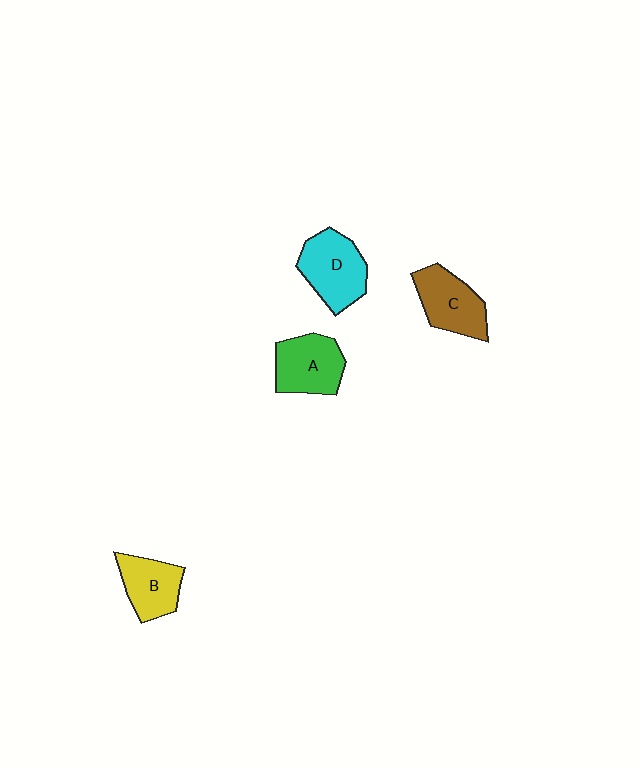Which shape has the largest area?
Shape D (cyan).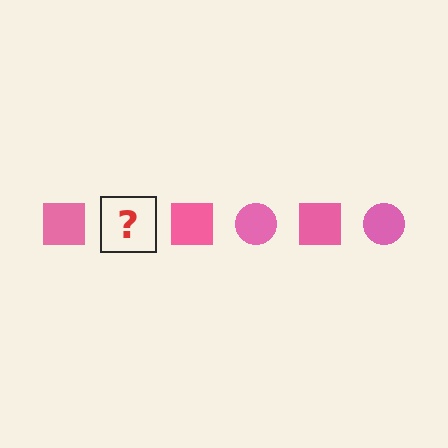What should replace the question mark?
The question mark should be replaced with a pink circle.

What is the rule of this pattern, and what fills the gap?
The rule is that the pattern cycles through square, circle shapes in pink. The gap should be filled with a pink circle.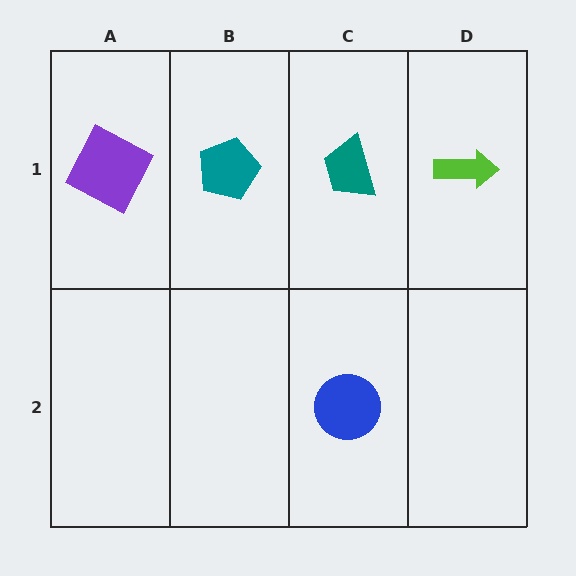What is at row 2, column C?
A blue circle.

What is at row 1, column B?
A teal pentagon.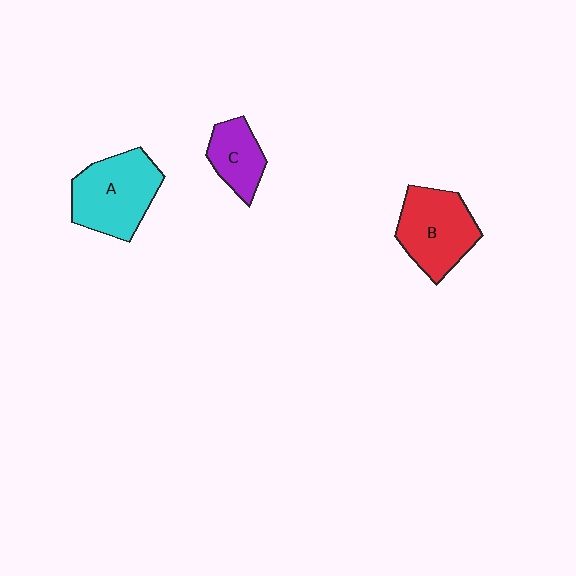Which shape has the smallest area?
Shape C (purple).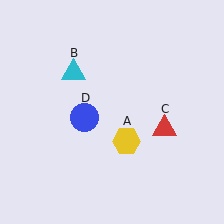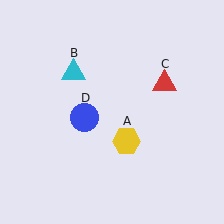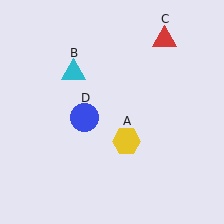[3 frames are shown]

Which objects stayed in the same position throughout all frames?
Yellow hexagon (object A) and cyan triangle (object B) and blue circle (object D) remained stationary.